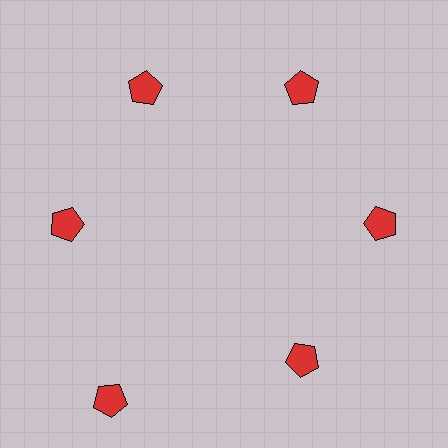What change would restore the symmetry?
The symmetry would be restored by moving it inward, back onto the ring so that all 6 pentagons sit at equal angles and equal distance from the center.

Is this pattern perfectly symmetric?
No. The 6 red pentagons are arranged in a ring, but one element near the 7 o'clock position is pushed outward from the center, breaking the 6-fold rotational symmetry.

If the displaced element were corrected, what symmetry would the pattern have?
It would have 6-fold rotational symmetry — the pattern would map onto itself every 60 degrees.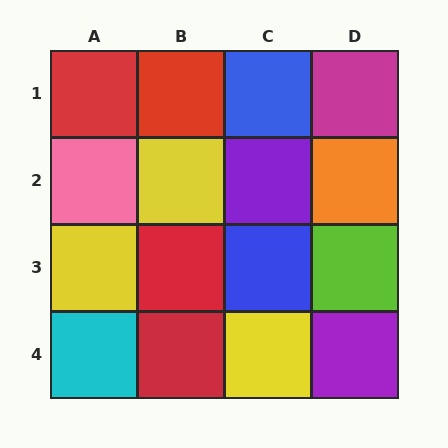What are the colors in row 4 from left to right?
Cyan, red, yellow, purple.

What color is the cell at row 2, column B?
Yellow.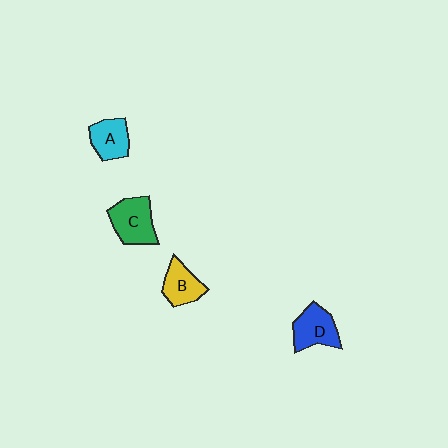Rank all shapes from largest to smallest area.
From largest to smallest: C (green), D (blue), A (cyan), B (yellow).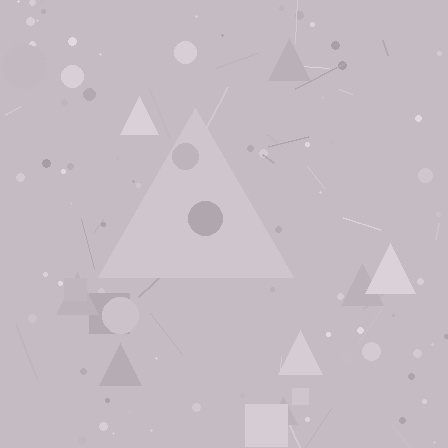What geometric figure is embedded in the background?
A triangle is embedded in the background.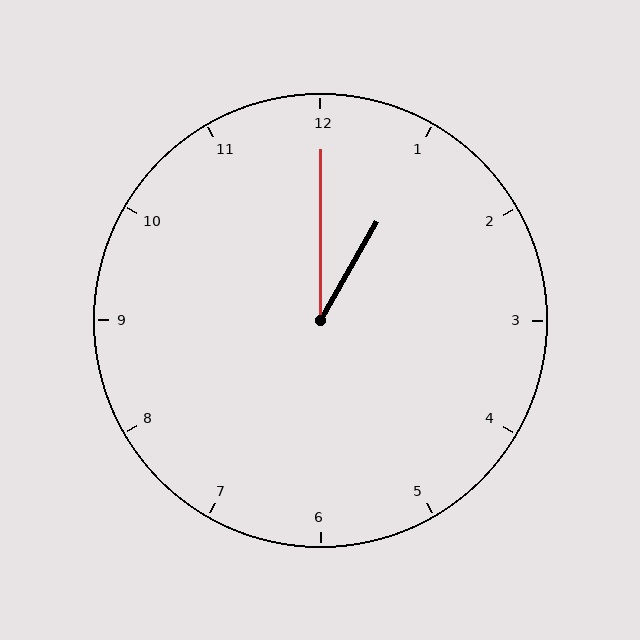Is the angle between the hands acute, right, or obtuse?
It is acute.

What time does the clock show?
1:00.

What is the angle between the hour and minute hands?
Approximately 30 degrees.